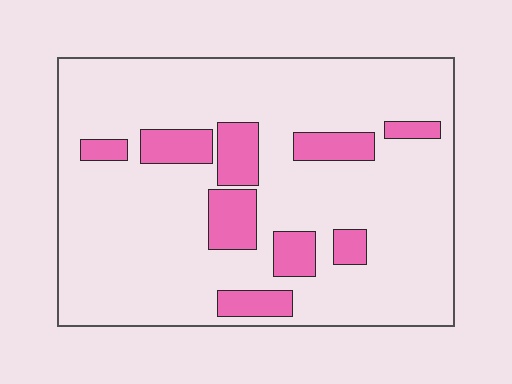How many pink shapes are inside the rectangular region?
9.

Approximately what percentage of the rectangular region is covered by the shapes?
Approximately 15%.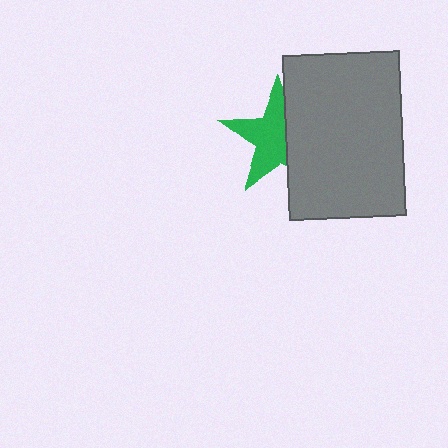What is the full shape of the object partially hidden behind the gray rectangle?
The partially hidden object is a green star.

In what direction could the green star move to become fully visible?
The green star could move left. That would shift it out from behind the gray rectangle entirely.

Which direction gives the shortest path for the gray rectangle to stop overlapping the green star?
Moving right gives the shortest separation.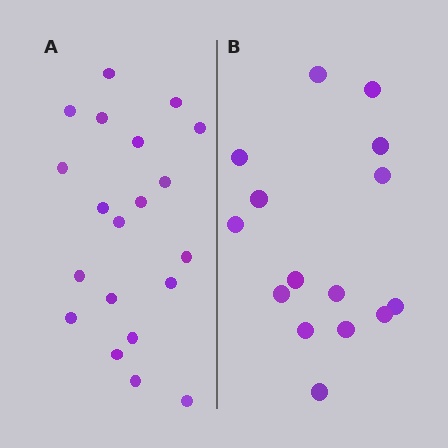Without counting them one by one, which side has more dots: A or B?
Region A (the left region) has more dots.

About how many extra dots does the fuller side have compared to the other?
Region A has about 5 more dots than region B.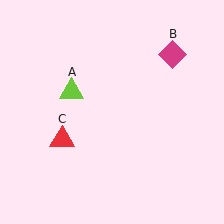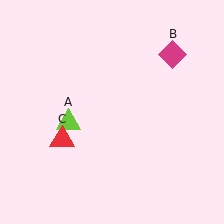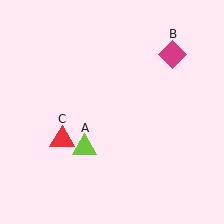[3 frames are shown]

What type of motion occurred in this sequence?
The lime triangle (object A) rotated counterclockwise around the center of the scene.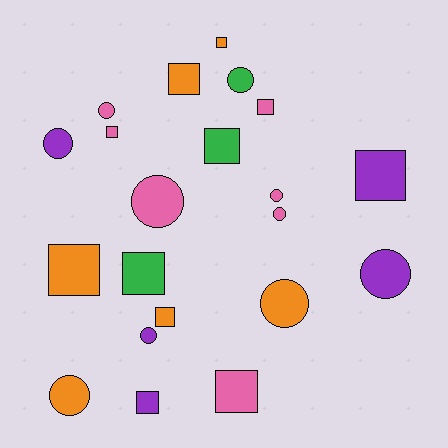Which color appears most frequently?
Pink, with 7 objects.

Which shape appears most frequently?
Square, with 11 objects.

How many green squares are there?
There are 2 green squares.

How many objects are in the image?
There are 21 objects.